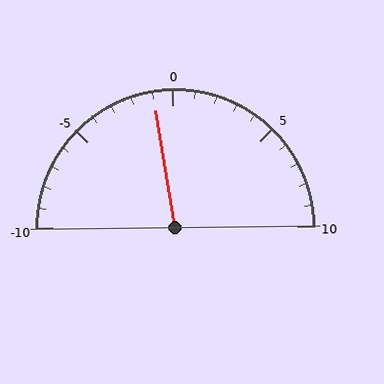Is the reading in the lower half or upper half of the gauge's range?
The reading is in the lower half of the range (-10 to 10).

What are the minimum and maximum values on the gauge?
The gauge ranges from -10 to 10.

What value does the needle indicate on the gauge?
The needle indicates approximately -1.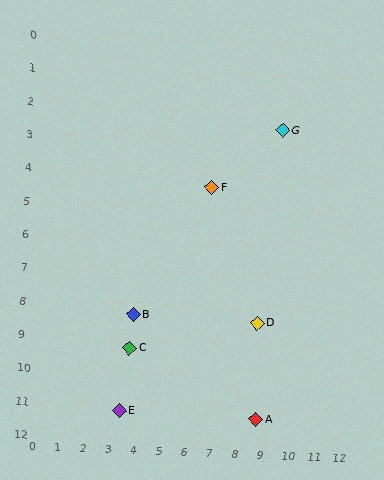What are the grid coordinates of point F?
Point F is at approximately (6.7, 4.4).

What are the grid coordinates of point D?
Point D is at approximately (8.7, 8.4).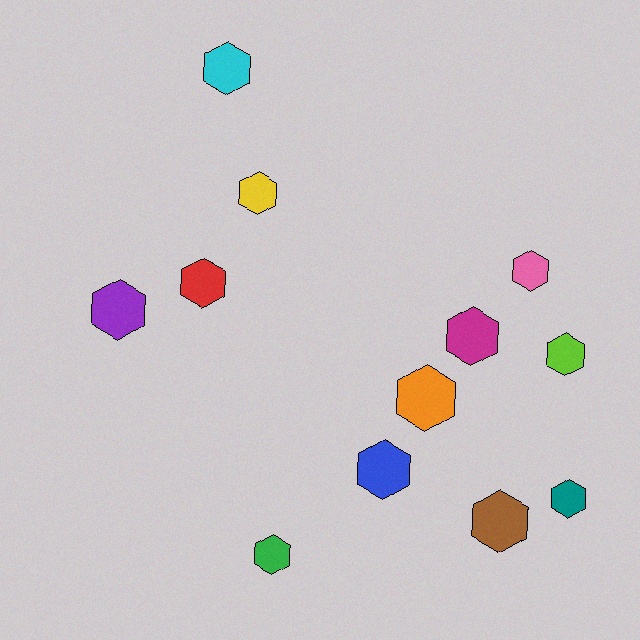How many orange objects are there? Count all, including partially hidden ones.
There is 1 orange object.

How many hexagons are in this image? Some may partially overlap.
There are 12 hexagons.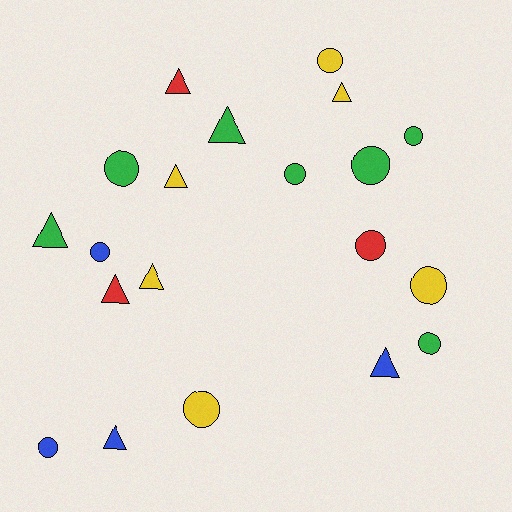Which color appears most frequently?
Green, with 7 objects.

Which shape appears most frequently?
Circle, with 11 objects.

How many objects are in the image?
There are 20 objects.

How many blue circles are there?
There are 2 blue circles.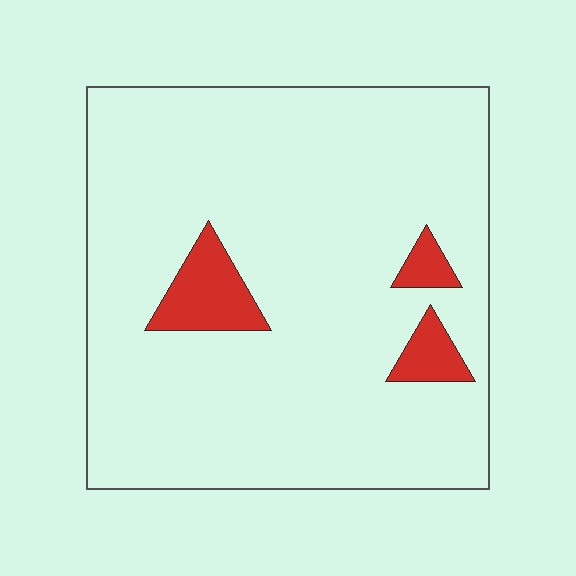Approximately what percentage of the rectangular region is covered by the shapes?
Approximately 10%.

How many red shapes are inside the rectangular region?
3.